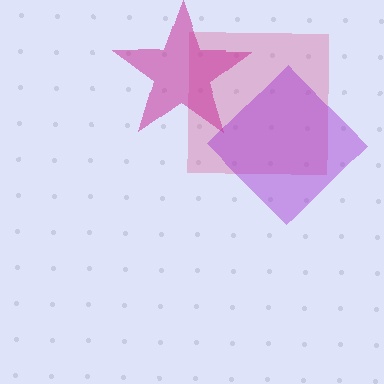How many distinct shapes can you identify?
There are 3 distinct shapes: a pink square, a purple diamond, a magenta star.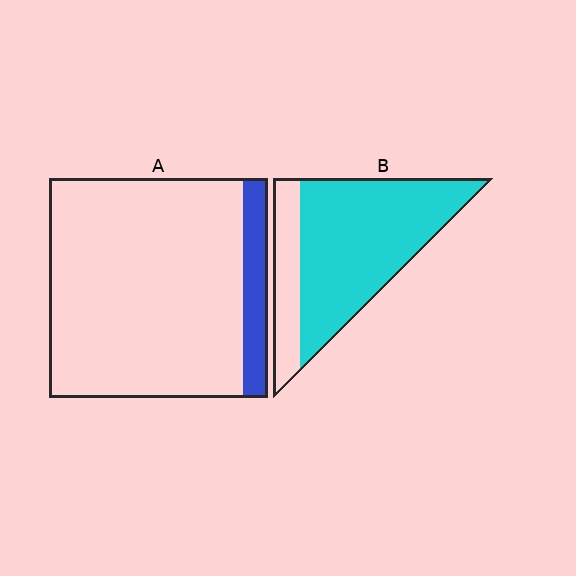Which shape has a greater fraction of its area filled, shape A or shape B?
Shape B.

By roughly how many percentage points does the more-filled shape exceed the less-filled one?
By roughly 65 percentage points (B over A).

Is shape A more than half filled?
No.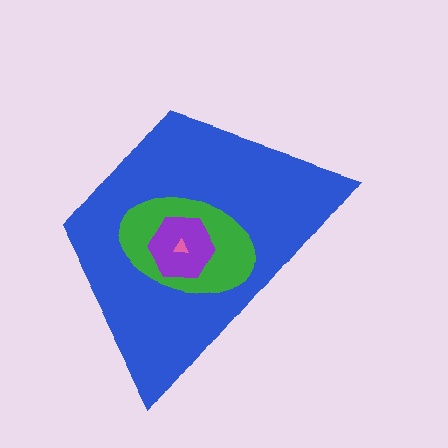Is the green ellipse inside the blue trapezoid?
Yes.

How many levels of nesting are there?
4.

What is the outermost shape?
The blue trapezoid.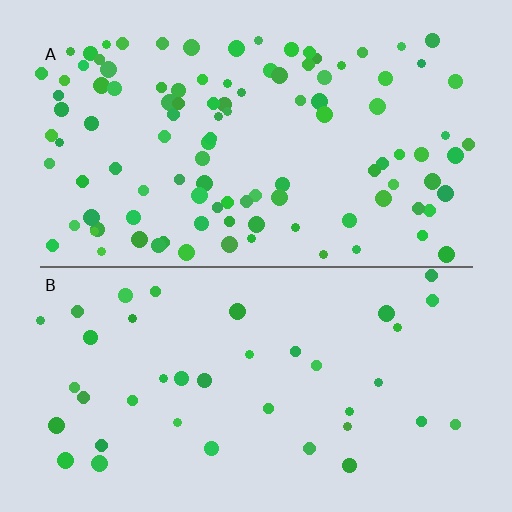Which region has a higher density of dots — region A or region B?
A (the top).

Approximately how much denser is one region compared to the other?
Approximately 2.7× — region A over region B.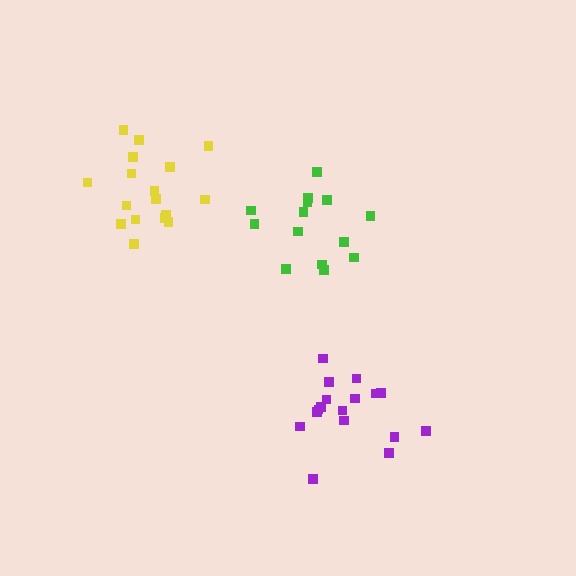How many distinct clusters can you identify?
There are 3 distinct clusters.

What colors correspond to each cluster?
The clusters are colored: green, yellow, purple.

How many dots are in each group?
Group 1: 14 dots, Group 2: 17 dots, Group 3: 17 dots (48 total).